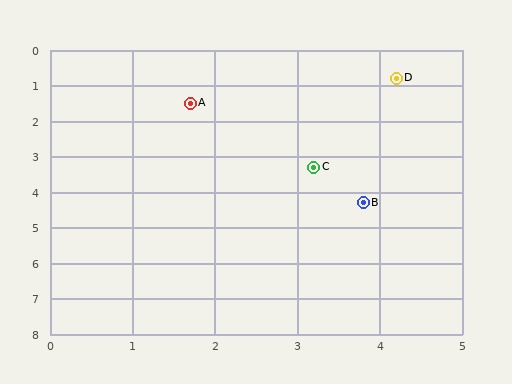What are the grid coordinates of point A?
Point A is at approximately (1.7, 1.5).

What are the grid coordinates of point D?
Point D is at approximately (4.2, 0.8).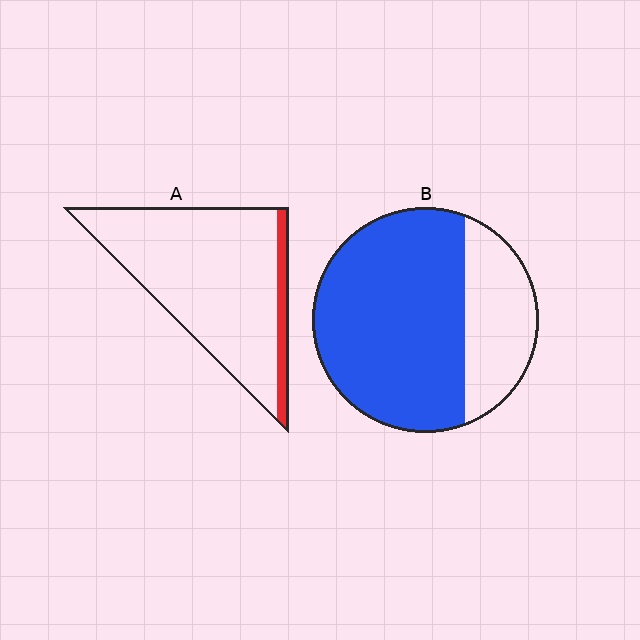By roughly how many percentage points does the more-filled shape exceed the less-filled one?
By roughly 60 percentage points (B over A).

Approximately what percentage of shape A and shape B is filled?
A is approximately 10% and B is approximately 70%.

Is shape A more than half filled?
No.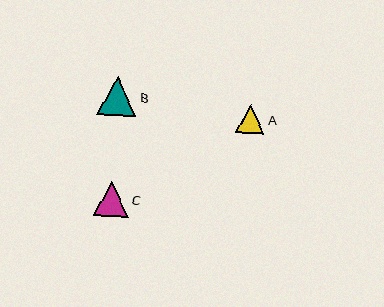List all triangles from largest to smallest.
From largest to smallest: B, C, A.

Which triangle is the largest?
Triangle B is the largest with a size of approximately 39 pixels.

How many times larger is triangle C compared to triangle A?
Triangle C is approximately 1.2 times the size of triangle A.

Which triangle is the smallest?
Triangle A is the smallest with a size of approximately 29 pixels.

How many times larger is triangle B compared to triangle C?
Triangle B is approximately 1.1 times the size of triangle C.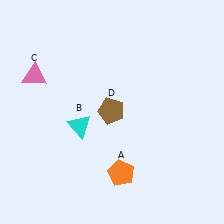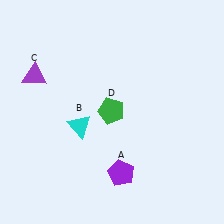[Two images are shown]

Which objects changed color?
A changed from orange to purple. C changed from pink to purple. D changed from brown to green.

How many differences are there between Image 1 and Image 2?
There are 3 differences between the two images.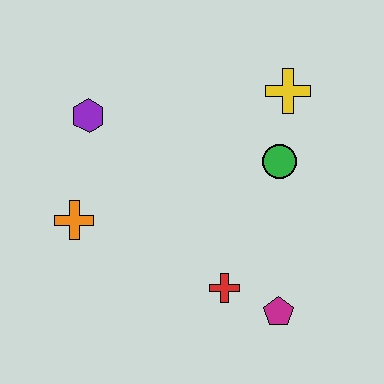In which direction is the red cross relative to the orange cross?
The red cross is to the right of the orange cross.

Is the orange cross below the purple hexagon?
Yes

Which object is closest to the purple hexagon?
The orange cross is closest to the purple hexagon.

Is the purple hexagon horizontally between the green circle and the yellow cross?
No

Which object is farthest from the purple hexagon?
The magenta pentagon is farthest from the purple hexagon.